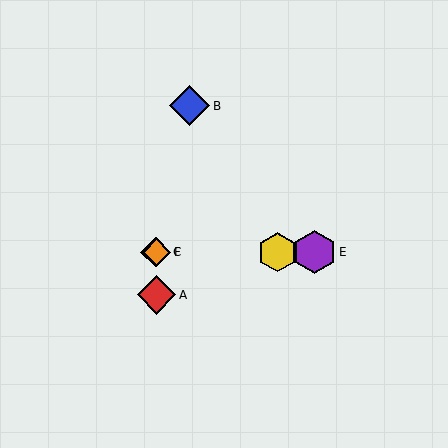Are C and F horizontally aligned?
Yes, both are at y≈252.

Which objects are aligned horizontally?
Objects C, D, E, F are aligned horizontally.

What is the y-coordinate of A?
Object A is at y≈295.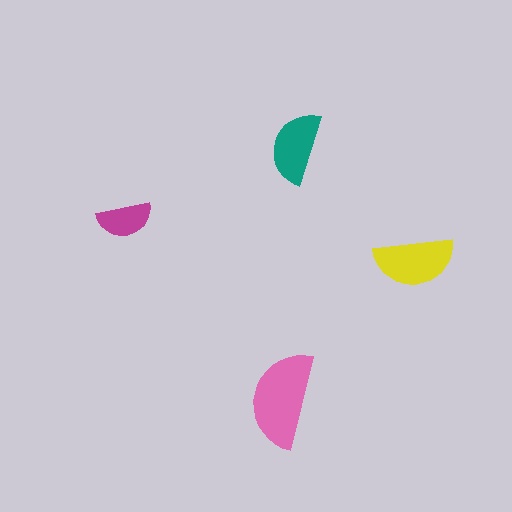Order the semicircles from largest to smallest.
the pink one, the yellow one, the teal one, the magenta one.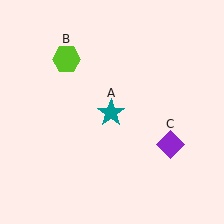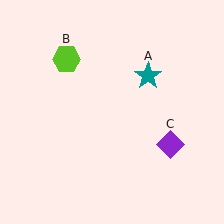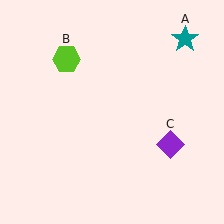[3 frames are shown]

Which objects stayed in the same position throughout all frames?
Lime hexagon (object B) and purple diamond (object C) remained stationary.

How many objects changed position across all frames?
1 object changed position: teal star (object A).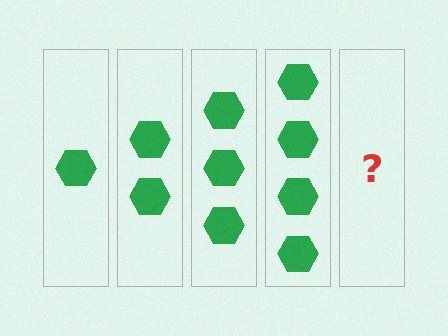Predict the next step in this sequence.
The next step is 5 hexagons.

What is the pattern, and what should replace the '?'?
The pattern is that each step adds one more hexagon. The '?' should be 5 hexagons.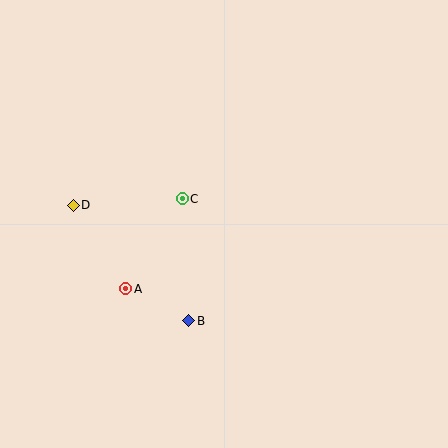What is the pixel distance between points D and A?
The distance between D and A is 99 pixels.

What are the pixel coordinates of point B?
Point B is at (189, 321).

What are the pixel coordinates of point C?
Point C is at (182, 199).